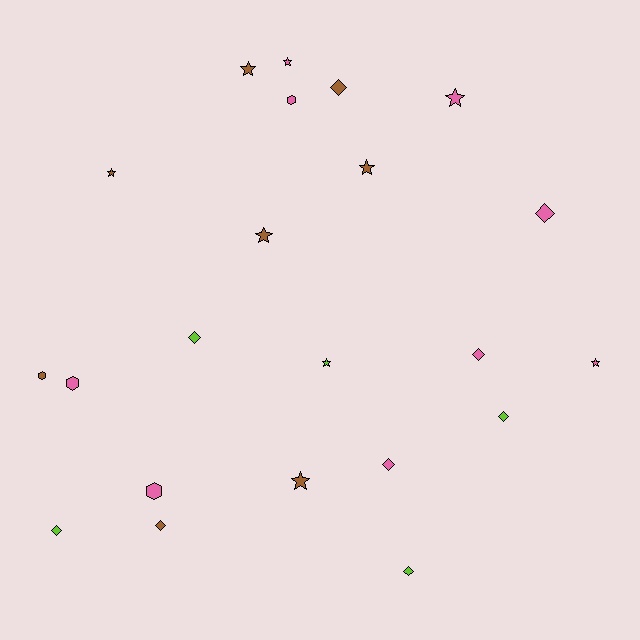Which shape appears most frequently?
Diamond, with 9 objects.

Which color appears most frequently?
Pink, with 9 objects.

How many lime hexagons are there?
There are no lime hexagons.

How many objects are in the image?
There are 22 objects.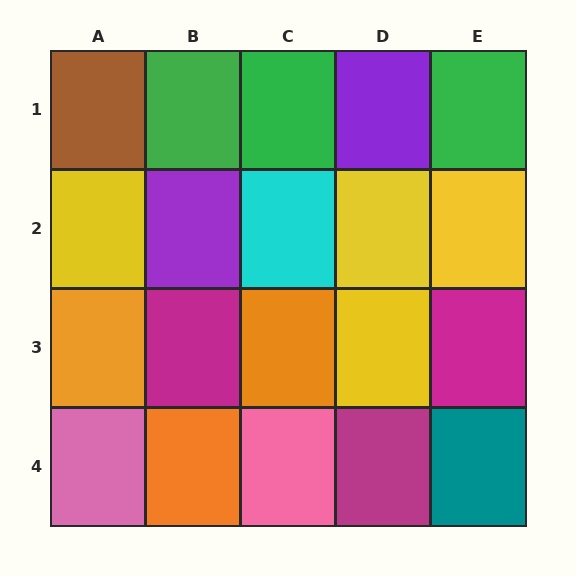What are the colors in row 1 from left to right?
Brown, green, green, purple, green.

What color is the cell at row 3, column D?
Yellow.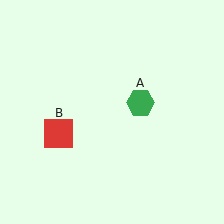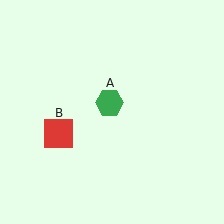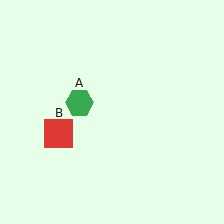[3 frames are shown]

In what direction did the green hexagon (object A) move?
The green hexagon (object A) moved left.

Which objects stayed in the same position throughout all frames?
Red square (object B) remained stationary.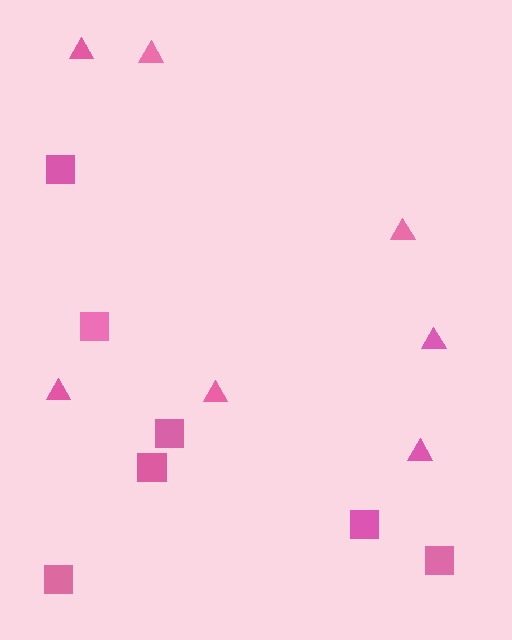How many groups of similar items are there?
There are 2 groups: one group of squares (7) and one group of triangles (7).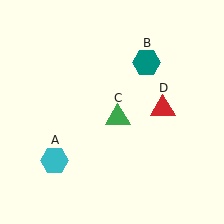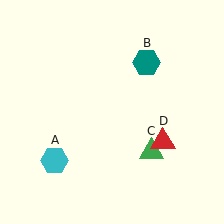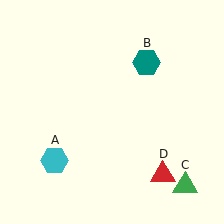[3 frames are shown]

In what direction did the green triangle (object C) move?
The green triangle (object C) moved down and to the right.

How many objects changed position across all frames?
2 objects changed position: green triangle (object C), red triangle (object D).